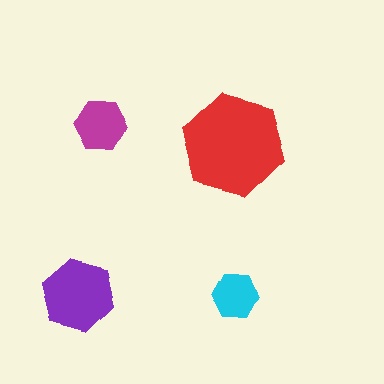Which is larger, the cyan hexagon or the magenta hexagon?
The magenta one.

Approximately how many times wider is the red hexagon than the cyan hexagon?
About 2 times wider.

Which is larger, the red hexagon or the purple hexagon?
The red one.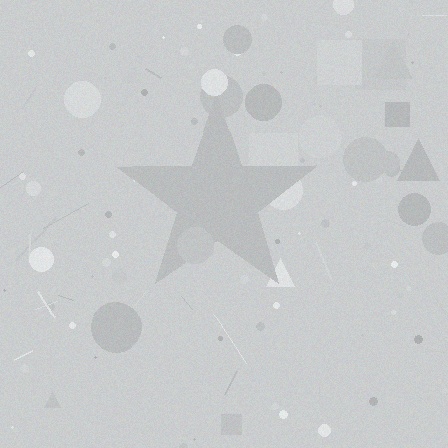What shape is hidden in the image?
A star is hidden in the image.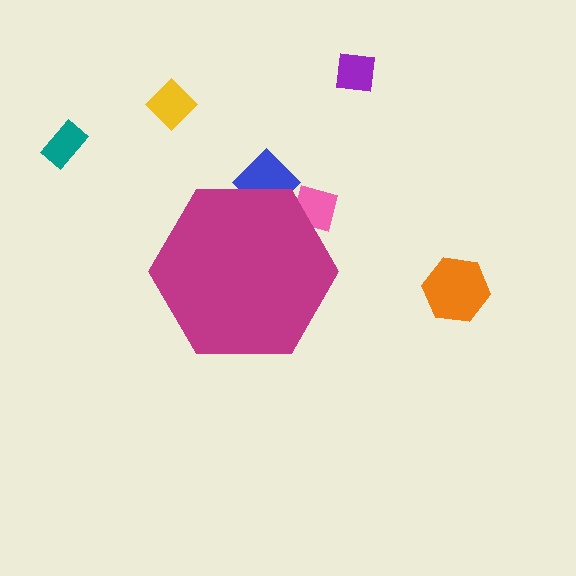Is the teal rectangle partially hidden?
No, the teal rectangle is fully visible.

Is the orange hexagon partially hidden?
No, the orange hexagon is fully visible.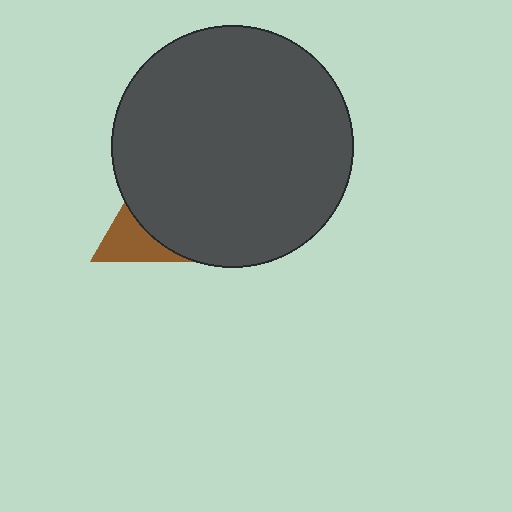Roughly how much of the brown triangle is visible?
A small part of it is visible (roughly 42%).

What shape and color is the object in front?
The object in front is a dark gray circle.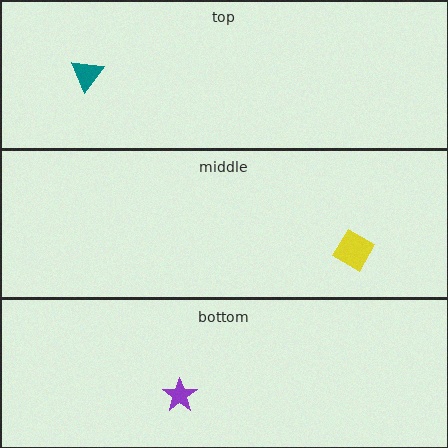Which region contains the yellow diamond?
The middle region.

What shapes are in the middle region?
The yellow diamond.